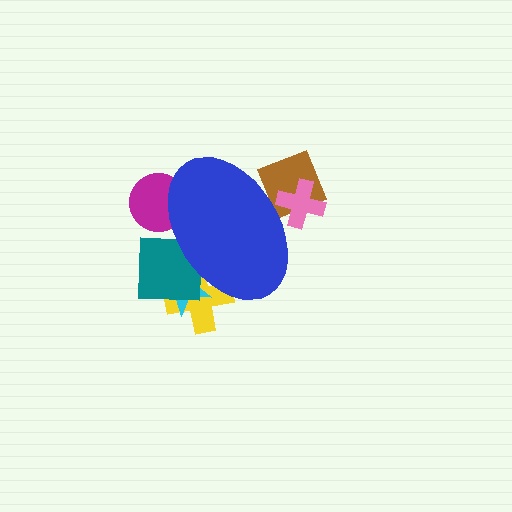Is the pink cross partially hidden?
Yes, the pink cross is partially hidden behind the blue ellipse.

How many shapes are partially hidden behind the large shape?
6 shapes are partially hidden.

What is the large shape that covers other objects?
A blue ellipse.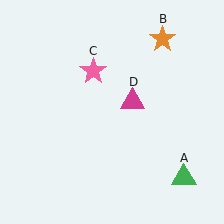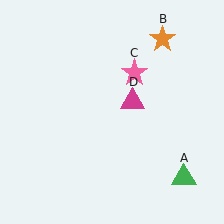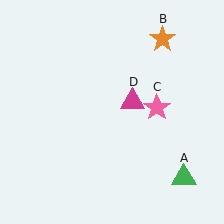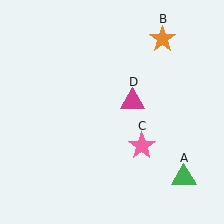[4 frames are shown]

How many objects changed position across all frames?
1 object changed position: pink star (object C).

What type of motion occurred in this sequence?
The pink star (object C) rotated clockwise around the center of the scene.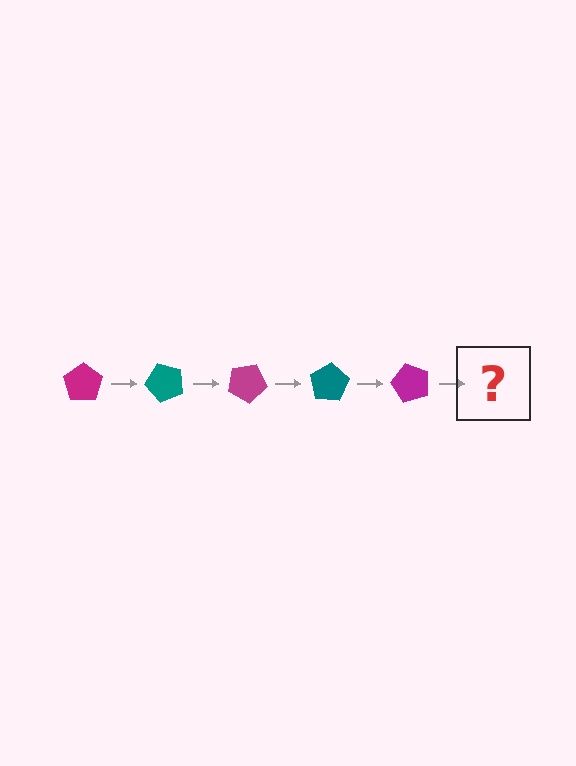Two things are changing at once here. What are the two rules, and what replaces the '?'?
The two rules are that it rotates 50 degrees each step and the color cycles through magenta and teal. The '?' should be a teal pentagon, rotated 250 degrees from the start.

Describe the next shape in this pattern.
It should be a teal pentagon, rotated 250 degrees from the start.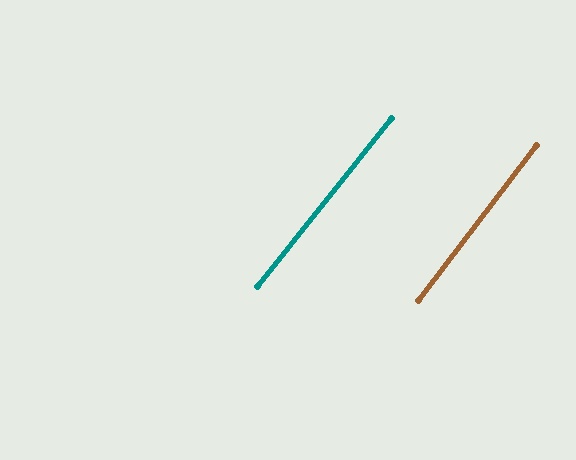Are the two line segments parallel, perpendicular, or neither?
Parallel — their directions differ by only 1.4°.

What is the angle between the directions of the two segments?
Approximately 1 degree.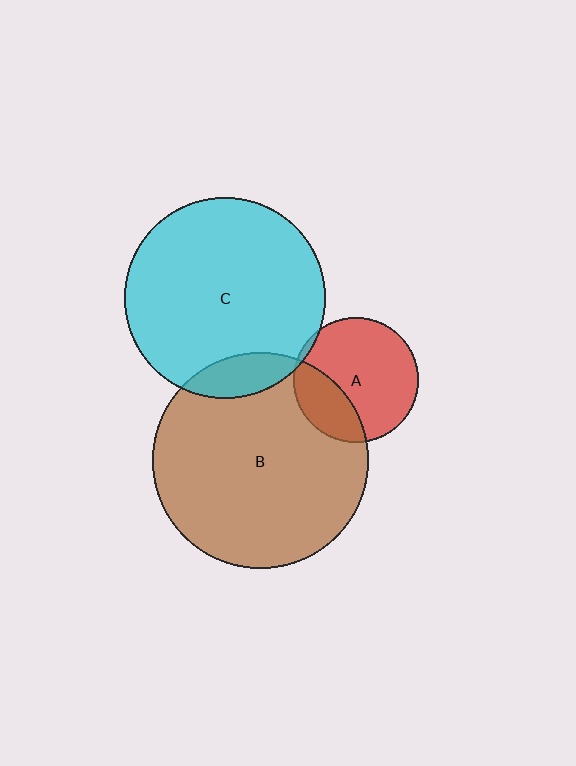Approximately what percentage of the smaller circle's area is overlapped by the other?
Approximately 30%.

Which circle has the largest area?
Circle B (brown).